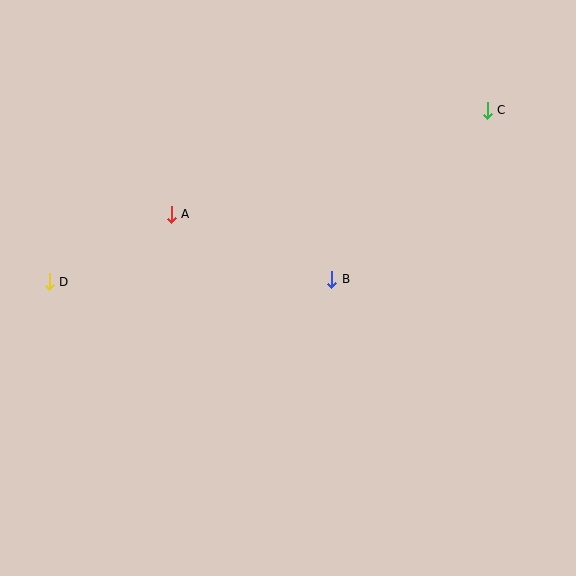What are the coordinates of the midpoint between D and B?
The midpoint between D and B is at (190, 280).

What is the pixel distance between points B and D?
The distance between B and D is 283 pixels.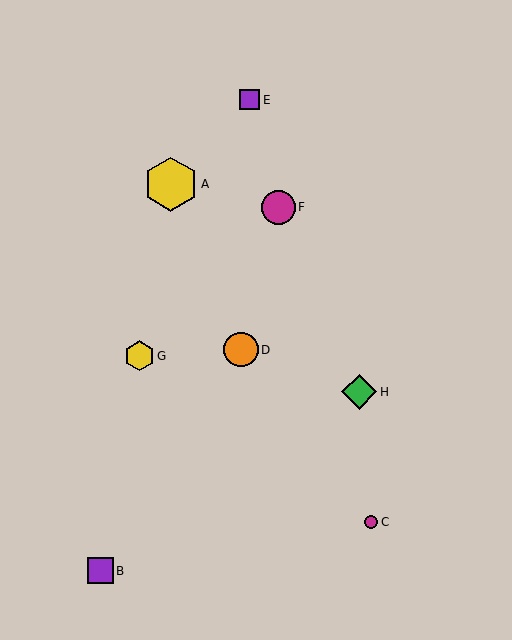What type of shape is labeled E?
Shape E is a purple square.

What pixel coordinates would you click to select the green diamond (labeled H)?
Click at (359, 392) to select the green diamond H.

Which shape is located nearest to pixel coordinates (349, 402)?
The green diamond (labeled H) at (359, 392) is nearest to that location.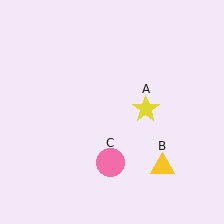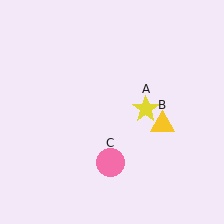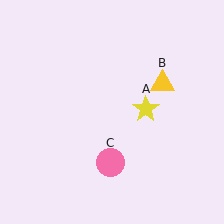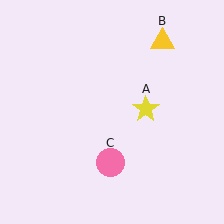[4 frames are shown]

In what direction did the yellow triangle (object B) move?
The yellow triangle (object B) moved up.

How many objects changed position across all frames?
1 object changed position: yellow triangle (object B).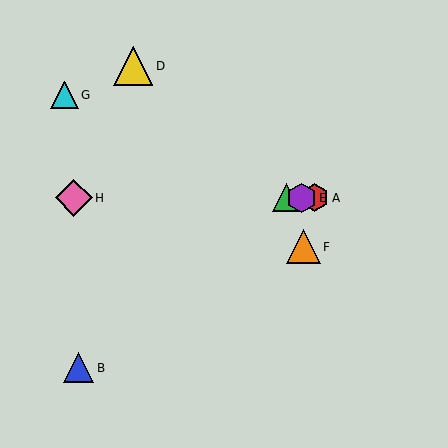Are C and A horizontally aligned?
Yes, both are at y≈198.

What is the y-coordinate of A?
Object A is at y≈198.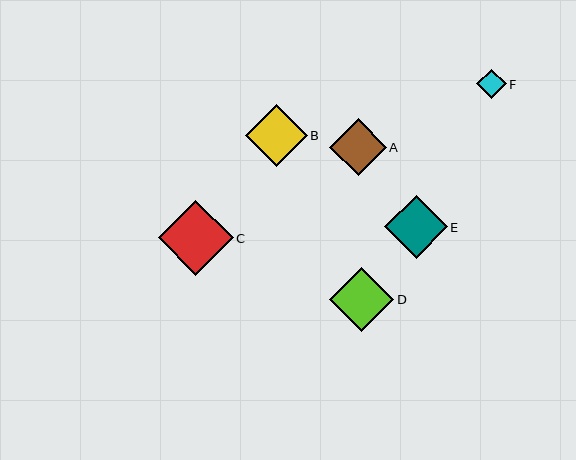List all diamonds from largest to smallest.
From largest to smallest: C, D, E, B, A, F.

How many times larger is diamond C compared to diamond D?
Diamond C is approximately 1.2 times the size of diamond D.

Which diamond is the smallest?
Diamond F is the smallest with a size of approximately 29 pixels.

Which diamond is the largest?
Diamond C is the largest with a size of approximately 75 pixels.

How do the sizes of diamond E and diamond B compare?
Diamond E and diamond B are approximately the same size.